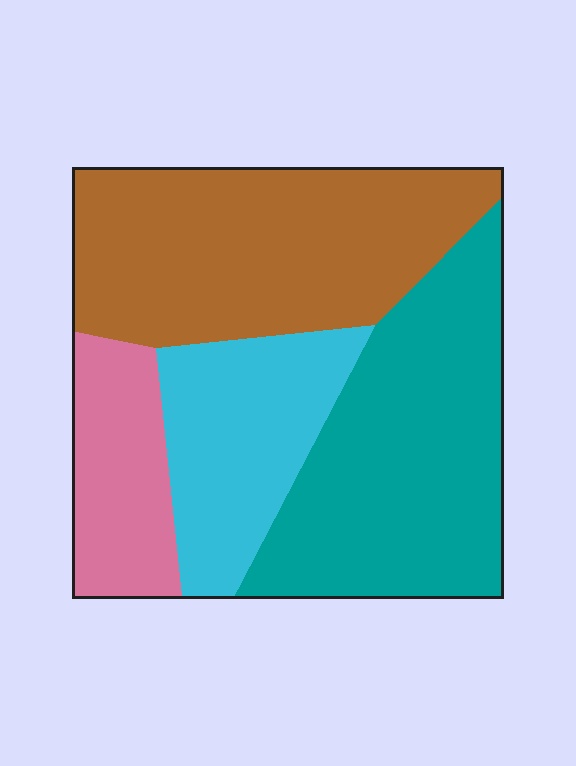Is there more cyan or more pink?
Cyan.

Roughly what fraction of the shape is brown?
Brown covers around 35% of the shape.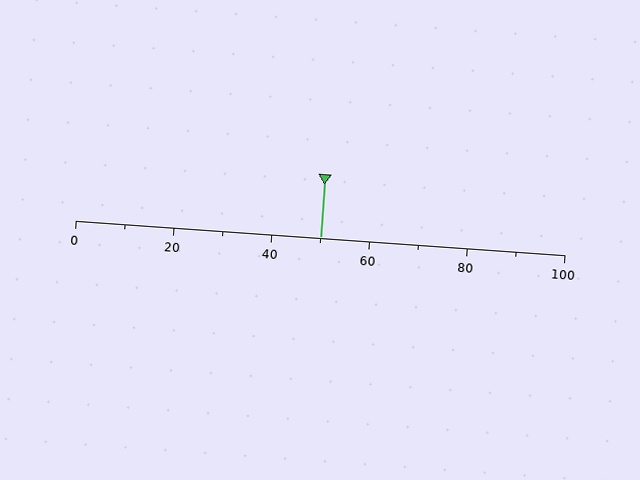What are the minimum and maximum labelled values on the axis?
The axis runs from 0 to 100.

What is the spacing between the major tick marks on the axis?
The major ticks are spaced 20 apart.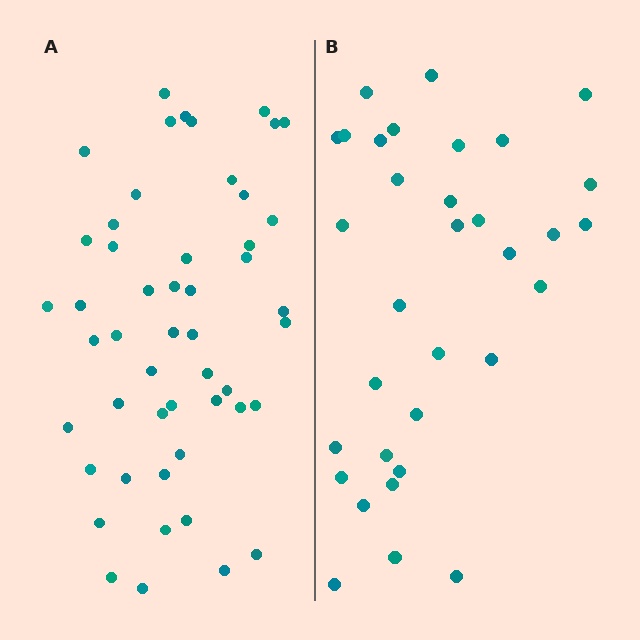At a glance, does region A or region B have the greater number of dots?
Region A (the left region) has more dots.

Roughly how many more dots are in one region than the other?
Region A has approximately 15 more dots than region B.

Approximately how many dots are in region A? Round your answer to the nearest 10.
About 50 dots.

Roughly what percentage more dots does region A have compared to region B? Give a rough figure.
About 50% more.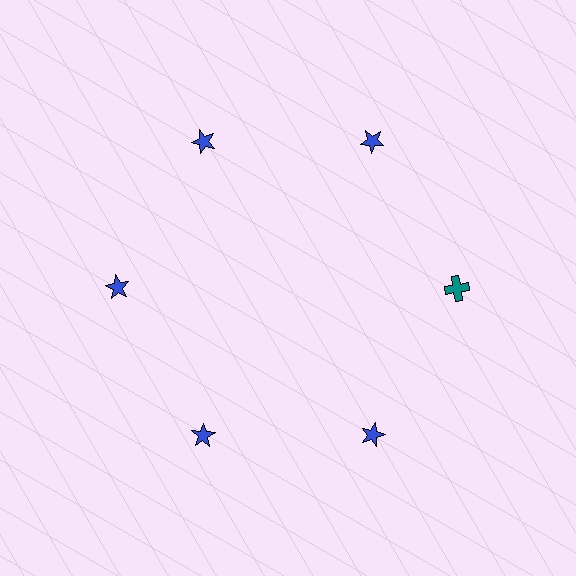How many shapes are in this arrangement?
There are 6 shapes arranged in a ring pattern.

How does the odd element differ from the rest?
It differs in both color (teal instead of blue) and shape (cross instead of star).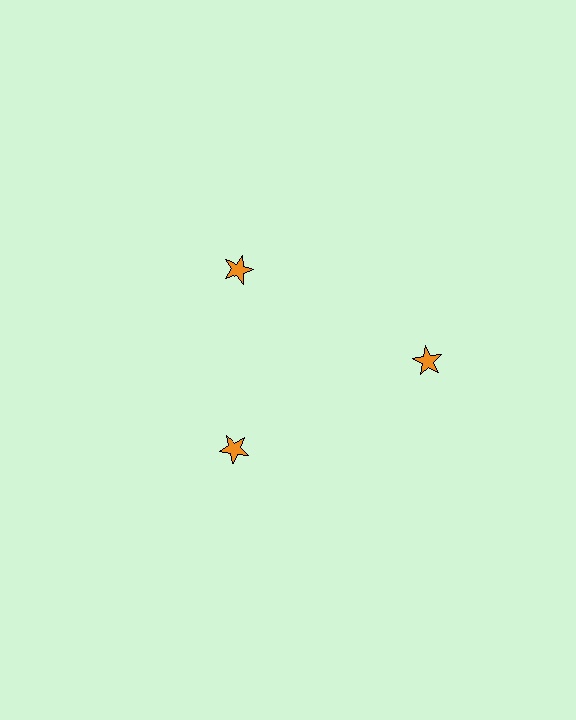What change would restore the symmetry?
The symmetry would be restored by moving it inward, back onto the ring so that all 3 stars sit at equal angles and equal distance from the center.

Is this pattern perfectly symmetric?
No. The 3 orange stars are arranged in a ring, but one element near the 3 o'clock position is pushed outward from the center, breaking the 3-fold rotational symmetry.